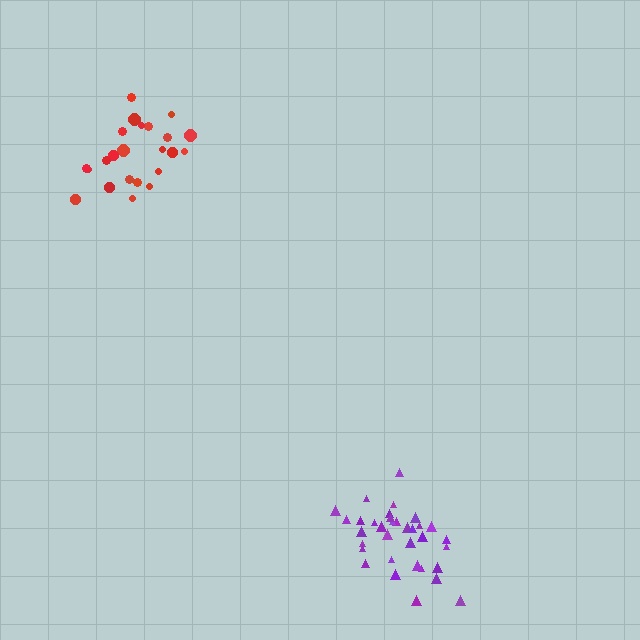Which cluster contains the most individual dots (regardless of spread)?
Purple (34).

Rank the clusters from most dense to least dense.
purple, red.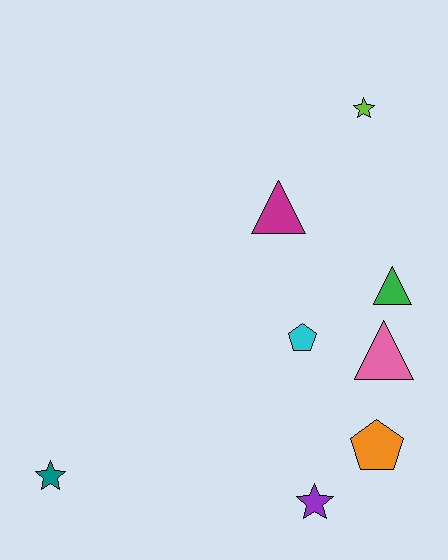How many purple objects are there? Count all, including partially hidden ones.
There is 1 purple object.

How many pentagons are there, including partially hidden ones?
There are 2 pentagons.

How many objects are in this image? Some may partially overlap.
There are 8 objects.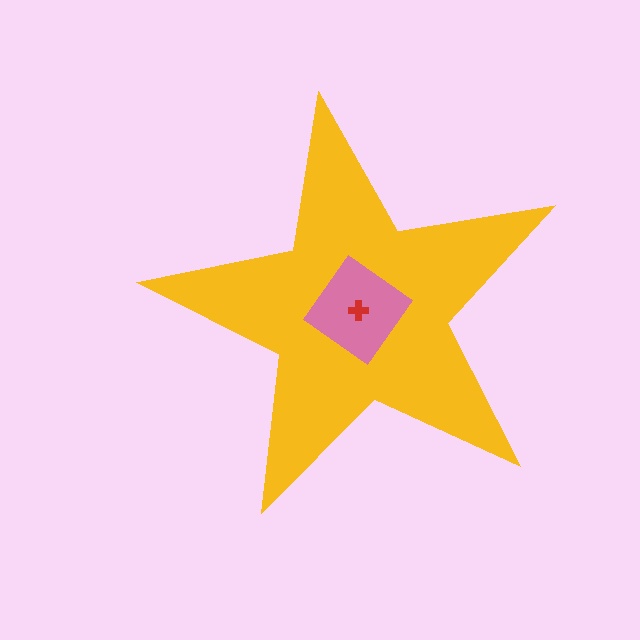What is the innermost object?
The red cross.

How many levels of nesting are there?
3.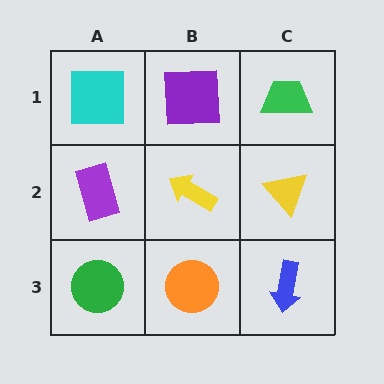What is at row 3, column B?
An orange circle.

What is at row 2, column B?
A yellow arrow.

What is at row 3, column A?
A green circle.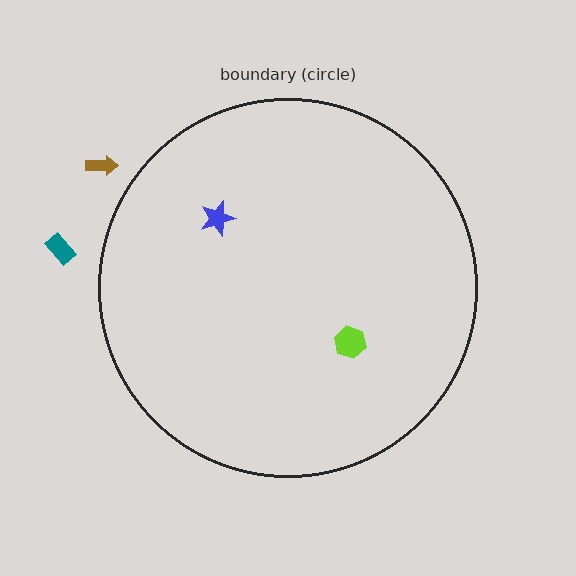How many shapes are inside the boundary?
2 inside, 2 outside.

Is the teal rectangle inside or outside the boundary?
Outside.